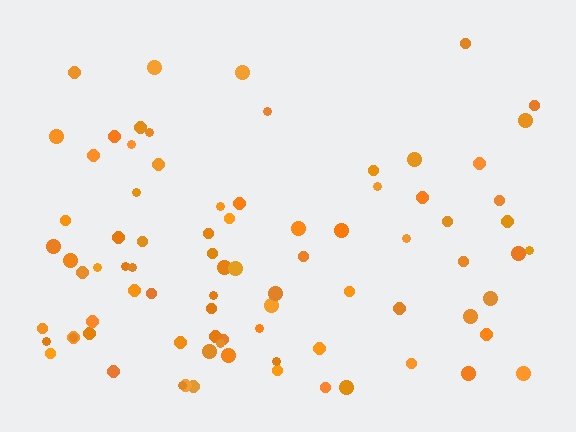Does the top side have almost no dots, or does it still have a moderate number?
Still a moderate number, just noticeably fewer than the bottom.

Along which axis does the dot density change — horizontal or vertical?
Vertical.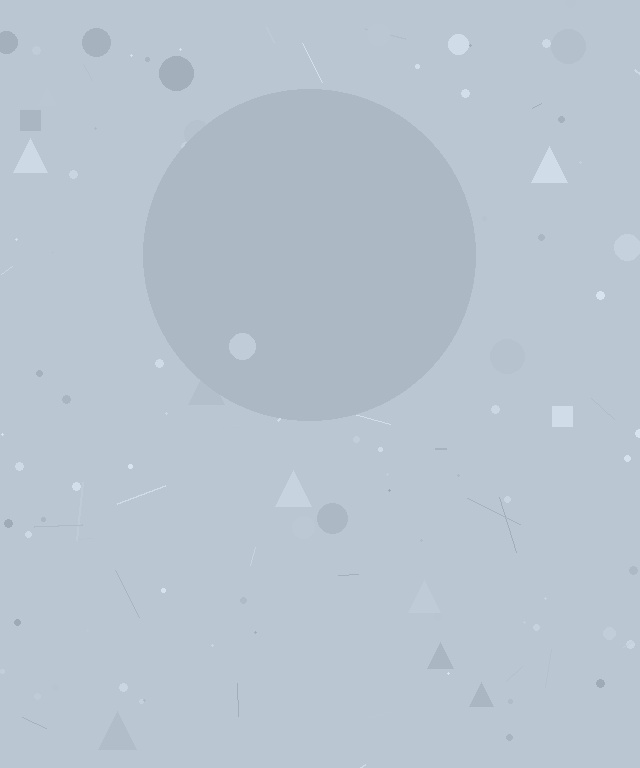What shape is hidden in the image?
A circle is hidden in the image.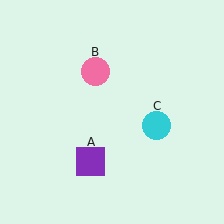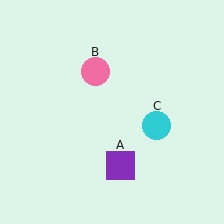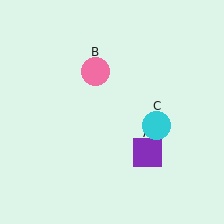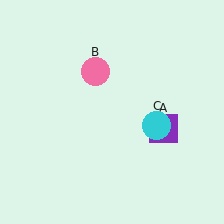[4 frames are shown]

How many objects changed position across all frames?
1 object changed position: purple square (object A).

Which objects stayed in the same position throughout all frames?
Pink circle (object B) and cyan circle (object C) remained stationary.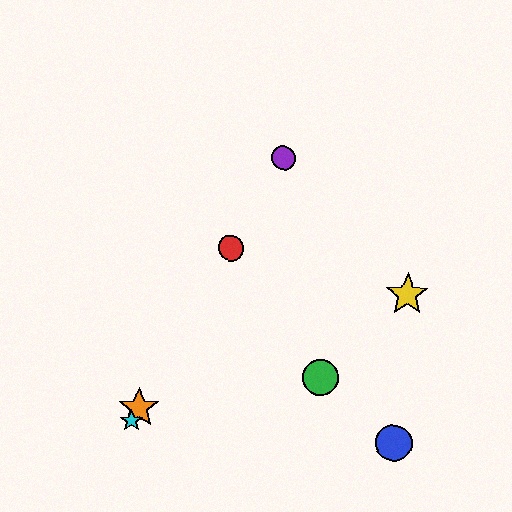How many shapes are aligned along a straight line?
4 shapes (the red circle, the purple circle, the orange star, the cyan star) are aligned along a straight line.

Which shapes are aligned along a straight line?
The red circle, the purple circle, the orange star, the cyan star are aligned along a straight line.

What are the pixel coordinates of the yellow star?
The yellow star is at (407, 295).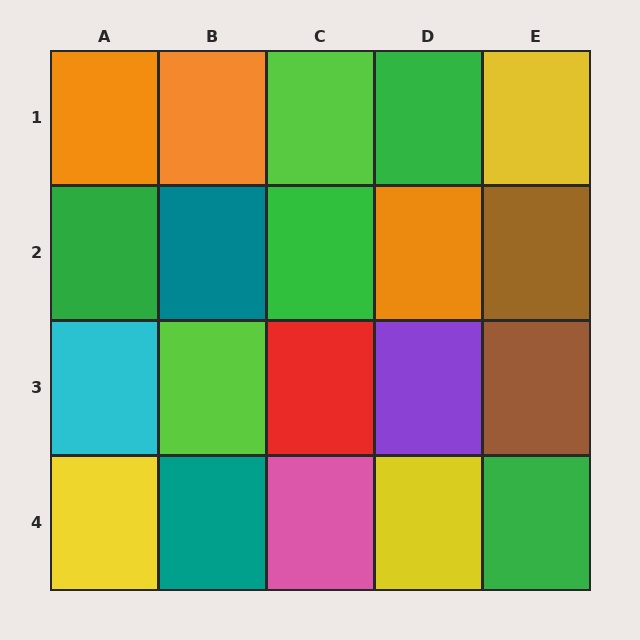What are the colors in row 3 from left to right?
Cyan, lime, red, purple, brown.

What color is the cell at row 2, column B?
Teal.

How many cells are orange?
3 cells are orange.